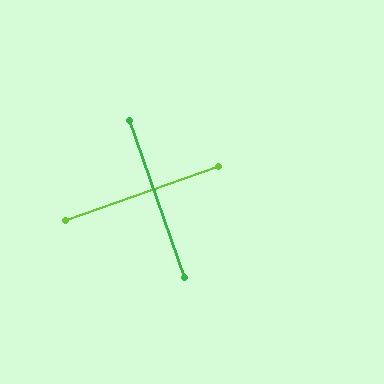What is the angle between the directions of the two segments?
Approximately 90 degrees.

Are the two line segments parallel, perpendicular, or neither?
Perpendicular — they meet at approximately 90°.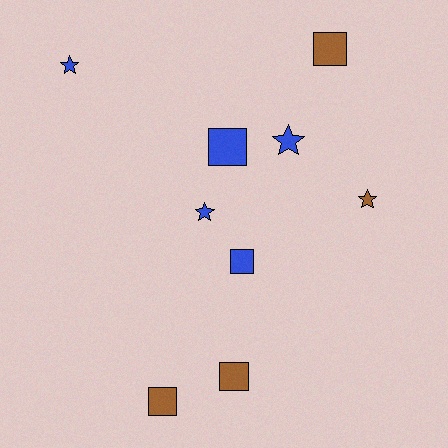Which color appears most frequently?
Blue, with 5 objects.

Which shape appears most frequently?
Square, with 5 objects.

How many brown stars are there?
There is 1 brown star.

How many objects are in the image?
There are 9 objects.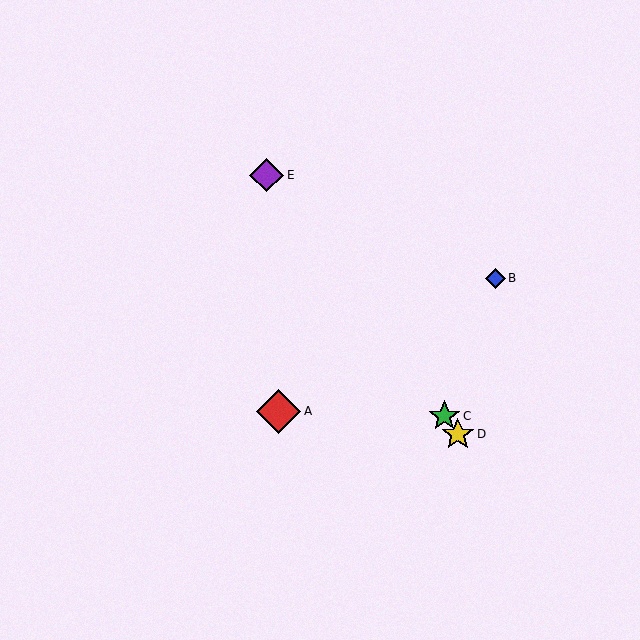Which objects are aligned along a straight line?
Objects C, D, E are aligned along a straight line.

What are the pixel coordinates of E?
Object E is at (267, 175).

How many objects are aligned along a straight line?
3 objects (C, D, E) are aligned along a straight line.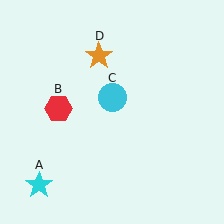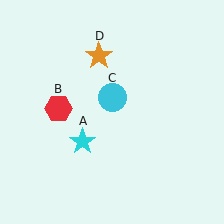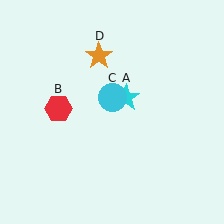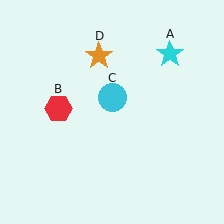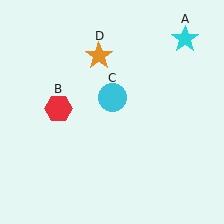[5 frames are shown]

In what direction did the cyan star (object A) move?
The cyan star (object A) moved up and to the right.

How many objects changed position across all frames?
1 object changed position: cyan star (object A).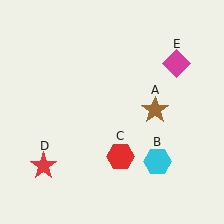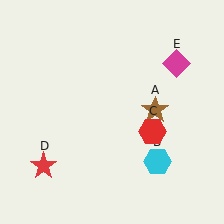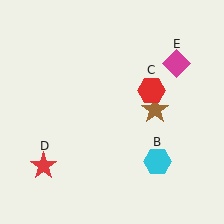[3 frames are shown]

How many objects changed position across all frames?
1 object changed position: red hexagon (object C).